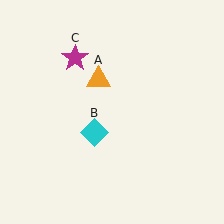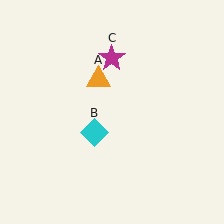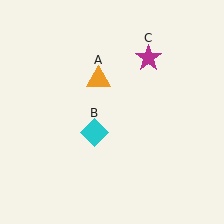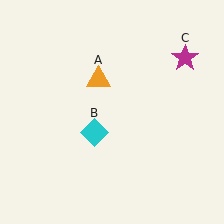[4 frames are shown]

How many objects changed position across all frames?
1 object changed position: magenta star (object C).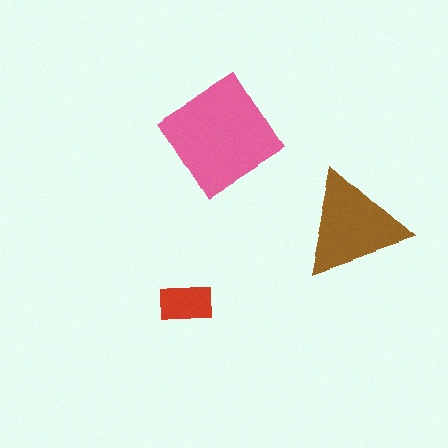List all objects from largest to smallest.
The pink diamond, the brown triangle, the red rectangle.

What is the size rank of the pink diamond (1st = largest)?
1st.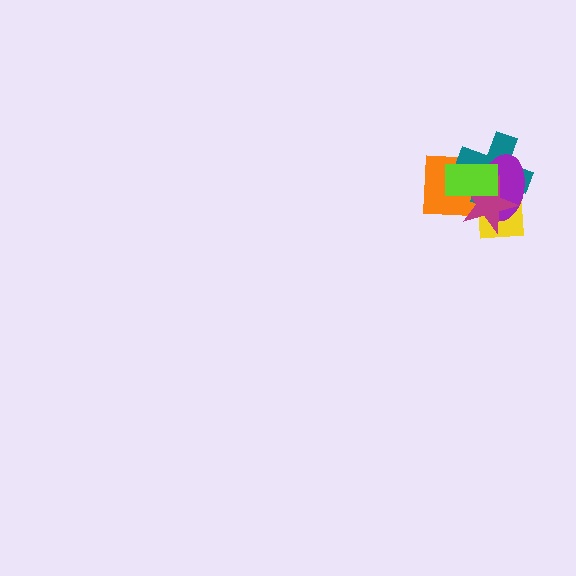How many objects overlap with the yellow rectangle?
5 objects overlap with the yellow rectangle.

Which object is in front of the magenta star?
The lime rectangle is in front of the magenta star.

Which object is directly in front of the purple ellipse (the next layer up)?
The magenta star is directly in front of the purple ellipse.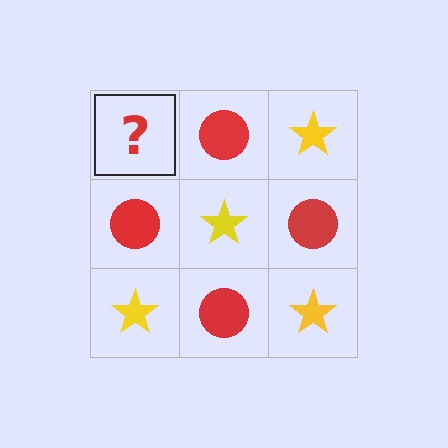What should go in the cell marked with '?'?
The missing cell should contain a yellow star.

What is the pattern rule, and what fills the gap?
The rule is that it alternates yellow star and red circle in a checkerboard pattern. The gap should be filled with a yellow star.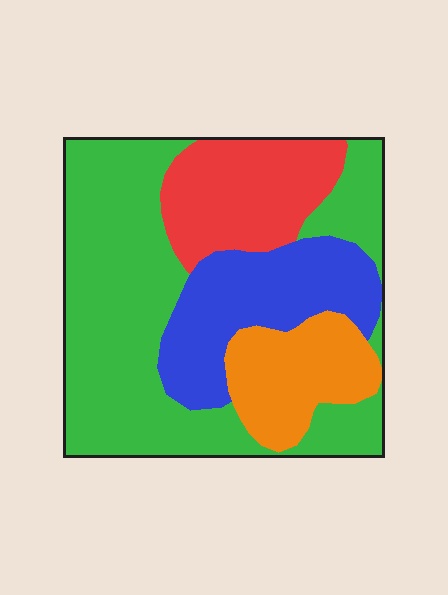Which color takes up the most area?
Green, at roughly 50%.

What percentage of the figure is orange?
Orange covers 14% of the figure.